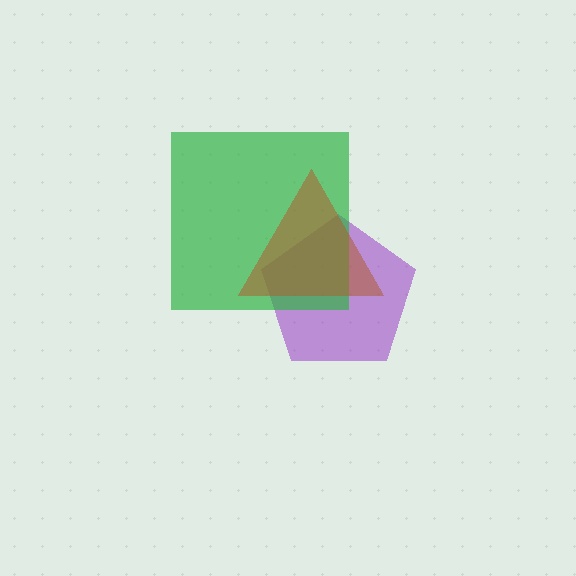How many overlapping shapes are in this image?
There are 3 overlapping shapes in the image.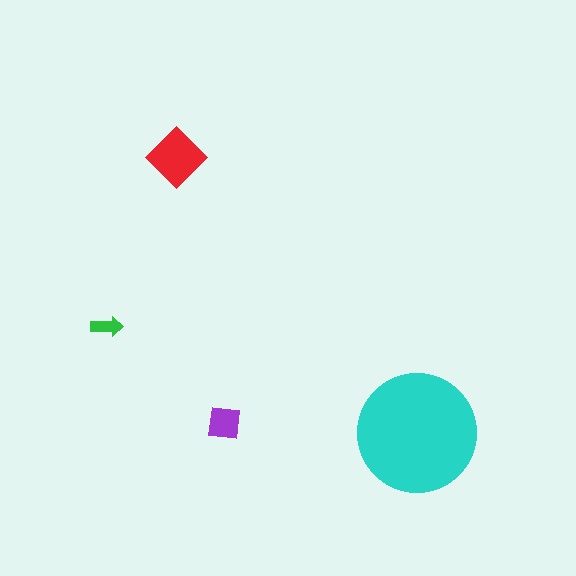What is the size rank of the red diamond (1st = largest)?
2nd.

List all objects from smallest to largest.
The green arrow, the purple square, the red diamond, the cyan circle.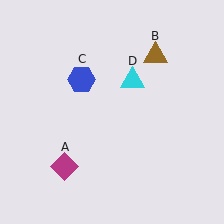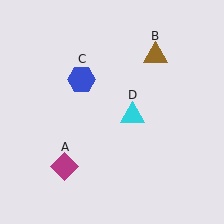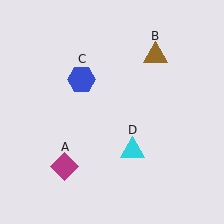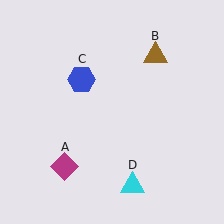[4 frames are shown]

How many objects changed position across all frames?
1 object changed position: cyan triangle (object D).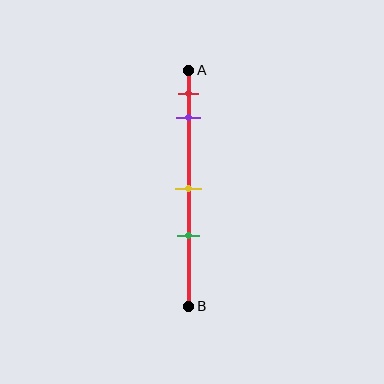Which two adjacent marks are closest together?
The red and purple marks are the closest adjacent pair.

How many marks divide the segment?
There are 4 marks dividing the segment.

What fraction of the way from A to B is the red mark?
The red mark is approximately 10% (0.1) of the way from A to B.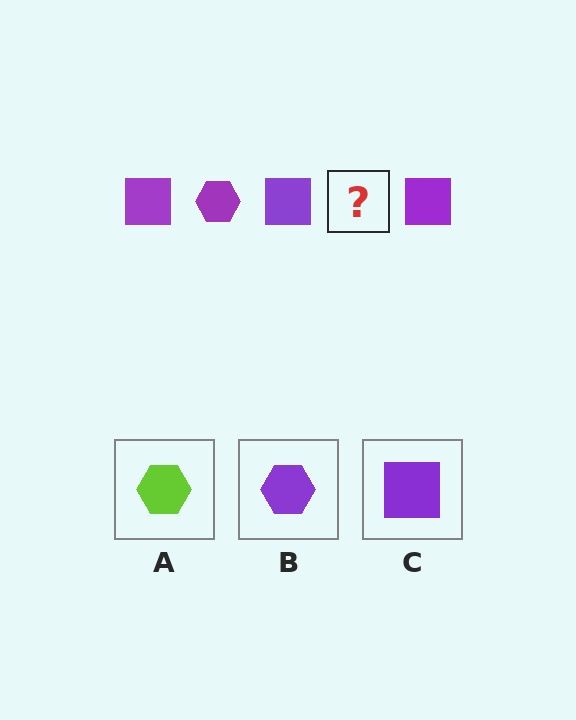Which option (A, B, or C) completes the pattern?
B.